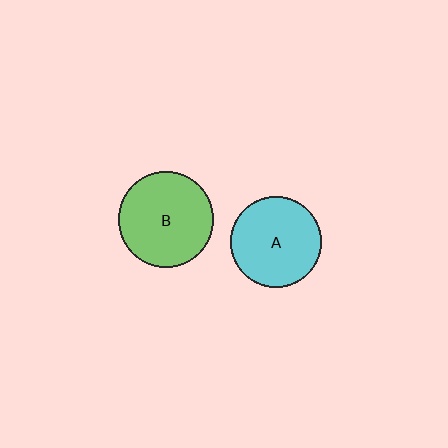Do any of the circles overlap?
No, none of the circles overlap.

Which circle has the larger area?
Circle B (green).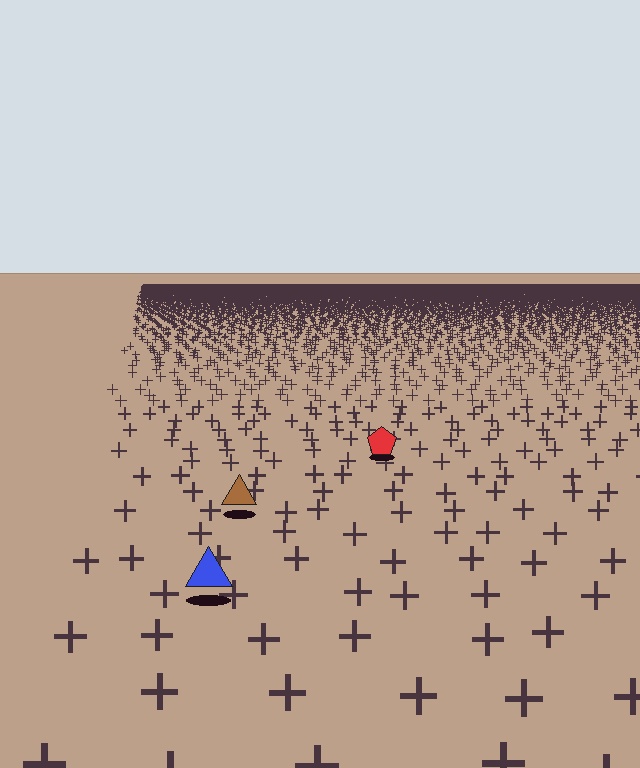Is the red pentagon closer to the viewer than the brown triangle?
No. The brown triangle is closer — you can tell from the texture gradient: the ground texture is coarser near it.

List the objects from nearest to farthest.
From nearest to farthest: the blue triangle, the brown triangle, the red pentagon.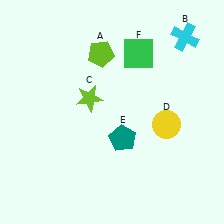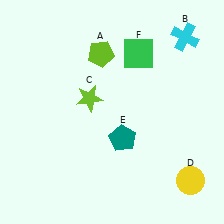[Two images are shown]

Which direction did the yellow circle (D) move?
The yellow circle (D) moved down.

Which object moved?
The yellow circle (D) moved down.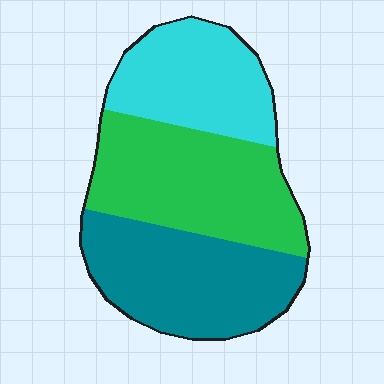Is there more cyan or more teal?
Teal.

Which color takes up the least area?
Cyan, at roughly 25%.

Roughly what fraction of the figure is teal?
Teal takes up between a quarter and a half of the figure.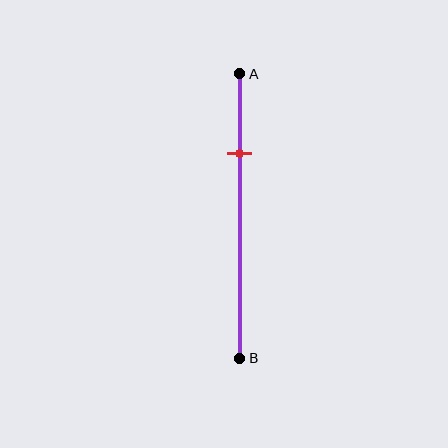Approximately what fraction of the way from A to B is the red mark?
The red mark is approximately 30% of the way from A to B.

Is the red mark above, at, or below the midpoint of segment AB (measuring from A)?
The red mark is above the midpoint of segment AB.